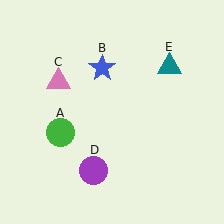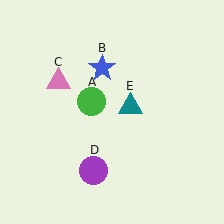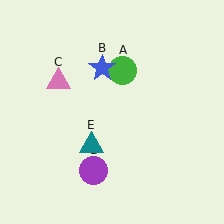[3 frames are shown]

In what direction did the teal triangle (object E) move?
The teal triangle (object E) moved down and to the left.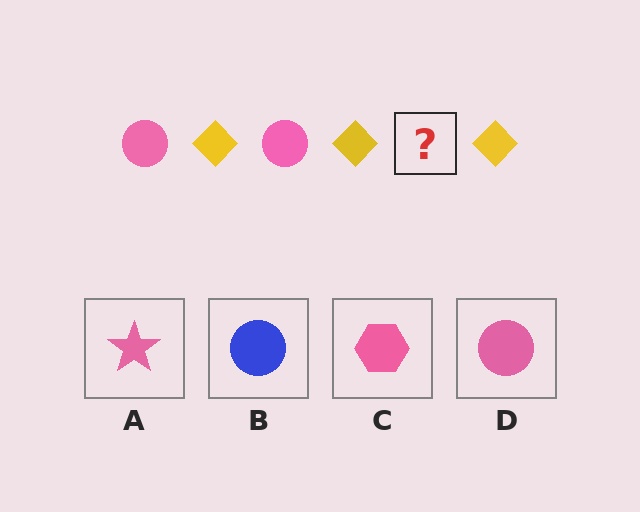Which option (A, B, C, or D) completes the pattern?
D.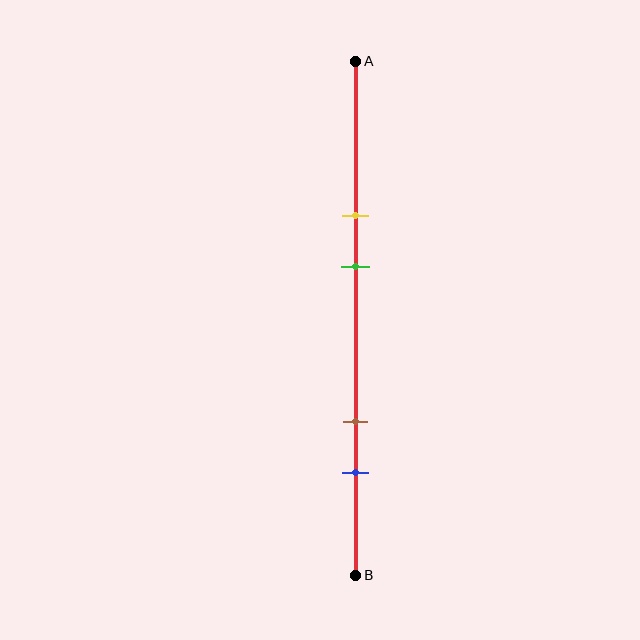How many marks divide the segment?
There are 4 marks dividing the segment.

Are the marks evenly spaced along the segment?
No, the marks are not evenly spaced.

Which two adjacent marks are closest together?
The yellow and green marks are the closest adjacent pair.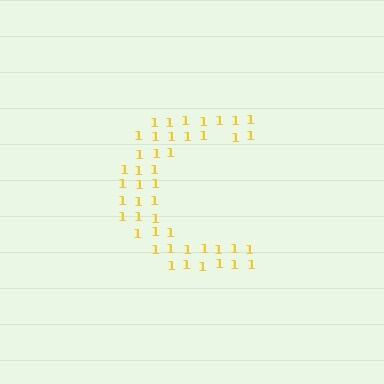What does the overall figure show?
The overall figure shows the letter C.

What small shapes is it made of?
It is made of small digit 1's.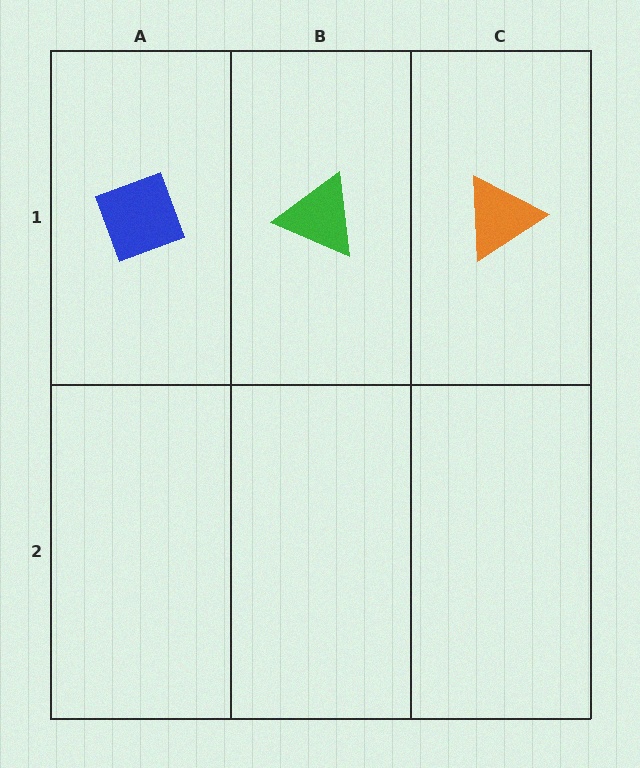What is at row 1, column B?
A green triangle.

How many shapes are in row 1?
3 shapes.